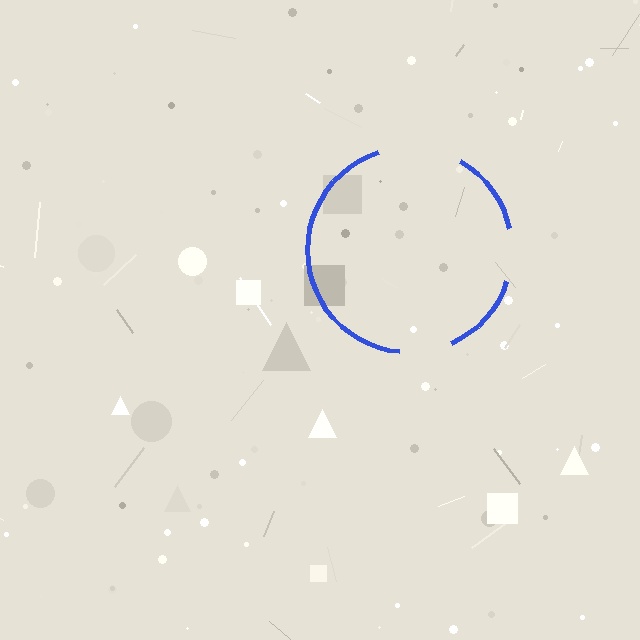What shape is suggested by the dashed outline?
The dashed outline suggests a circle.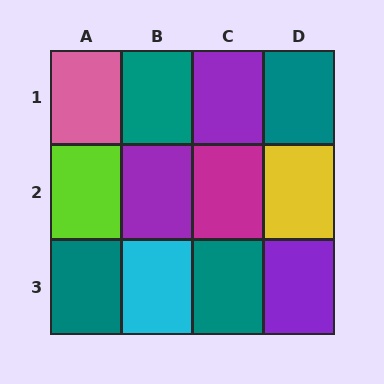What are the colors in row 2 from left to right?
Lime, purple, magenta, yellow.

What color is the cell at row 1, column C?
Purple.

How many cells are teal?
4 cells are teal.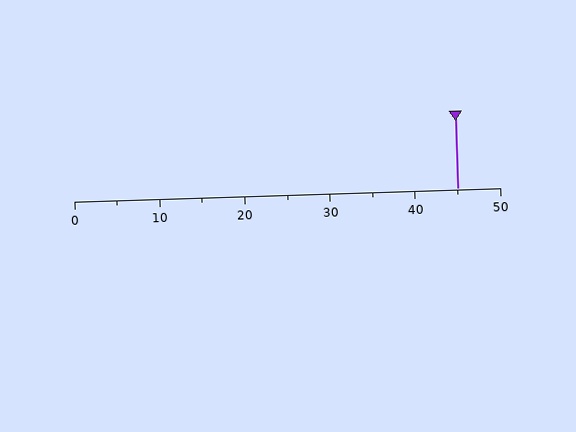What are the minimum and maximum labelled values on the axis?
The axis runs from 0 to 50.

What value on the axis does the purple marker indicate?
The marker indicates approximately 45.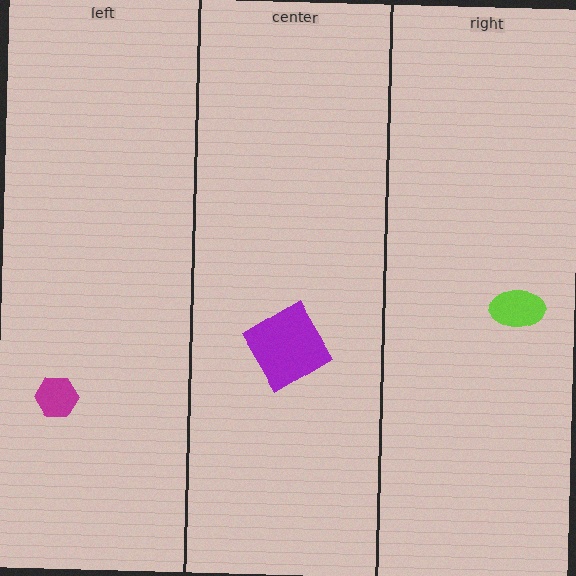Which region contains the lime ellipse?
The right region.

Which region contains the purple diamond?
The center region.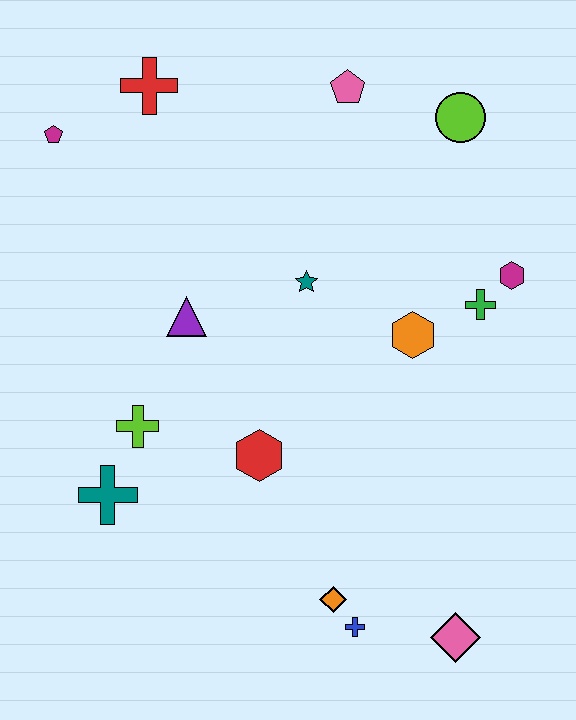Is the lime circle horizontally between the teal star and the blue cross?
No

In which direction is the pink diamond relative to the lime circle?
The pink diamond is below the lime circle.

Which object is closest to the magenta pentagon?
The red cross is closest to the magenta pentagon.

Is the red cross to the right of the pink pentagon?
No